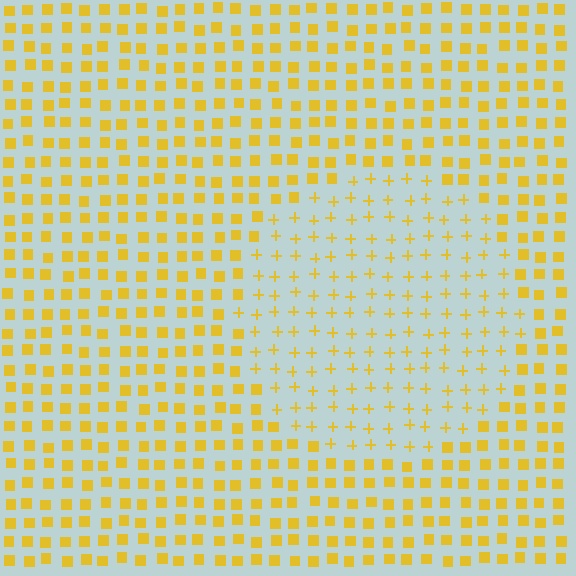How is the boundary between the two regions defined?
The boundary is defined by a change in element shape: plus signs inside vs. squares outside. All elements share the same color and spacing.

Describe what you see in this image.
The image is filled with small yellow elements arranged in a uniform grid. A circle-shaped region contains plus signs, while the surrounding area contains squares. The boundary is defined purely by the change in element shape.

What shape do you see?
I see a circle.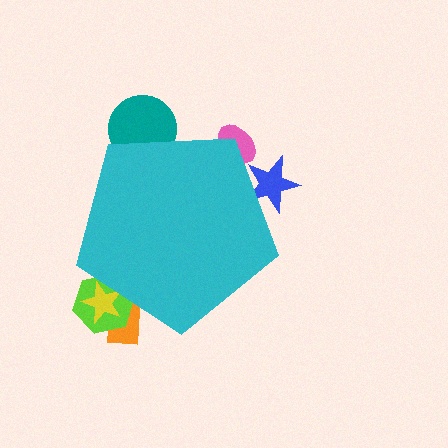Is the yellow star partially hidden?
Yes, the yellow star is partially hidden behind the cyan pentagon.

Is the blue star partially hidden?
Yes, the blue star is partially hidden behind the cyan pentagon.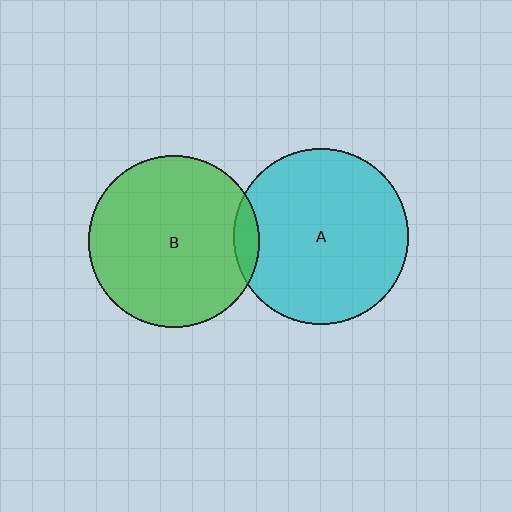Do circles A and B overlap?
Yes.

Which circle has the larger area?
Circle A (cyan).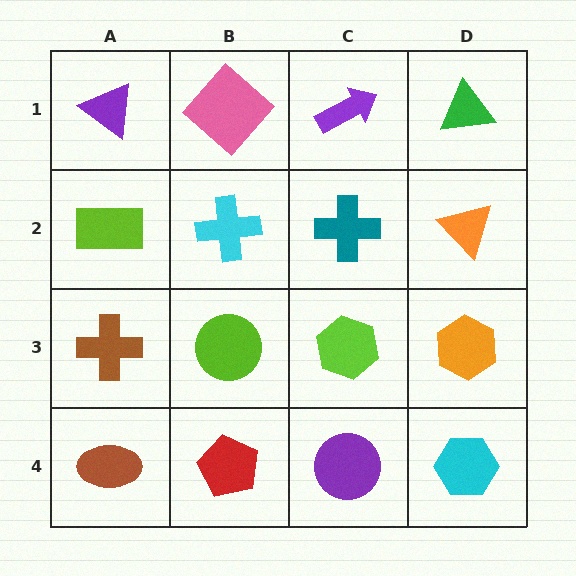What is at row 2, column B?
A cyan cross.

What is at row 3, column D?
An orange hexagon.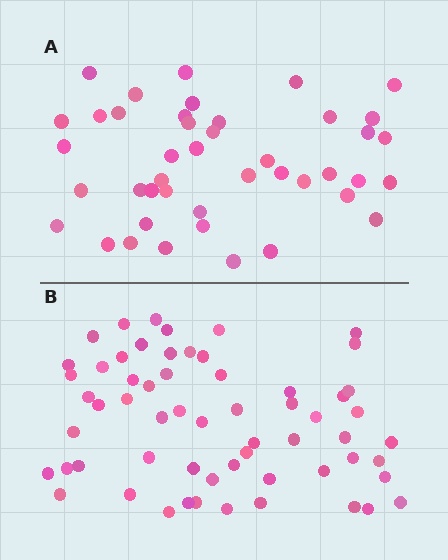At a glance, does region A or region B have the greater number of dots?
Region B (the bottom region) has more dots.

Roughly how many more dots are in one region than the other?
Region B has approximately 15 more dots than region A.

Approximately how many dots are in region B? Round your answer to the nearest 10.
About 60 dots.